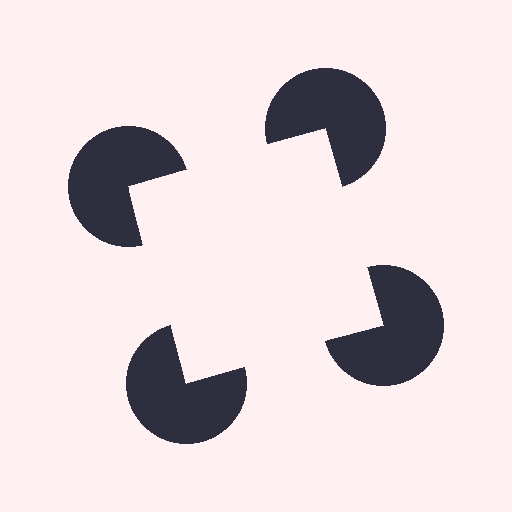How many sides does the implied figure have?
4 sides.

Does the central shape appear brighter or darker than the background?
It typically appears slightly brighter than the background, even though no actual brightness change is drawn.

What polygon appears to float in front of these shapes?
An illusory square — its edges are inferred from the aligned wedge cuts in the pac-man discs, not physically drawn.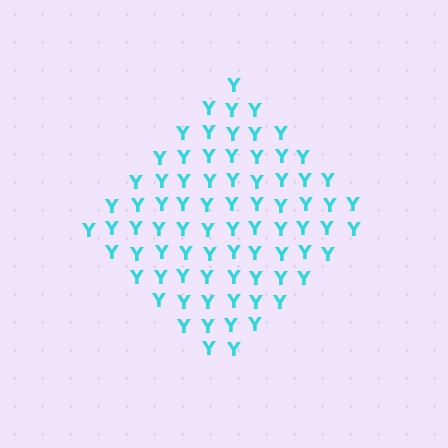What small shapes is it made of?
It is made of small letter Y's.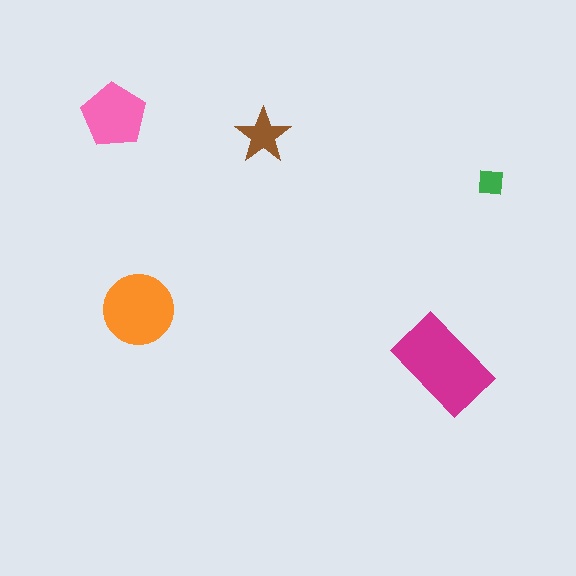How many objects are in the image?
There are 5 objects in the image.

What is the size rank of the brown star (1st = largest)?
4th.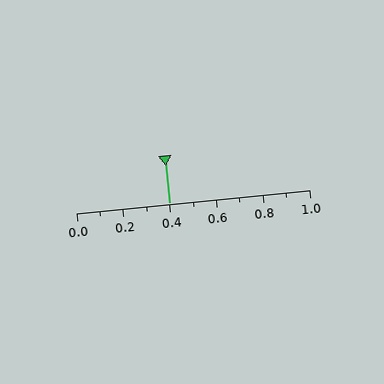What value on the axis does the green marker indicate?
The marker indicates approximately 0.4.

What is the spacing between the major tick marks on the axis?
The major ticks are spaced 0.2 apart.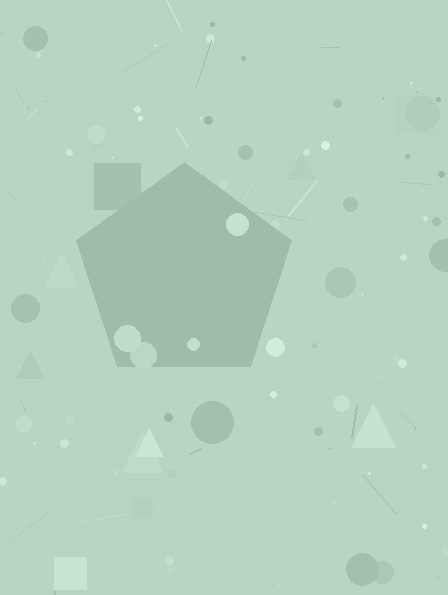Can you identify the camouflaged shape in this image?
The camouflaged shape is a pentagon.